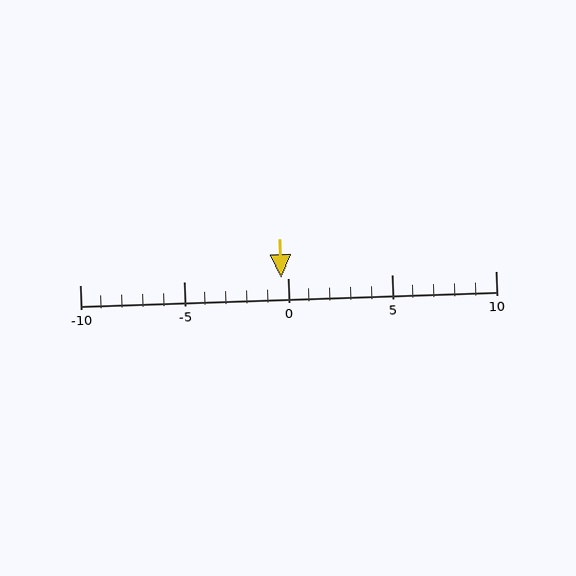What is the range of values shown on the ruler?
The ruler shows values from -10 to 10.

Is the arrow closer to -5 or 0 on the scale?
The arrow is closer to 0.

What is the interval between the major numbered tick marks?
The major tick marks are spaced 5 units apart.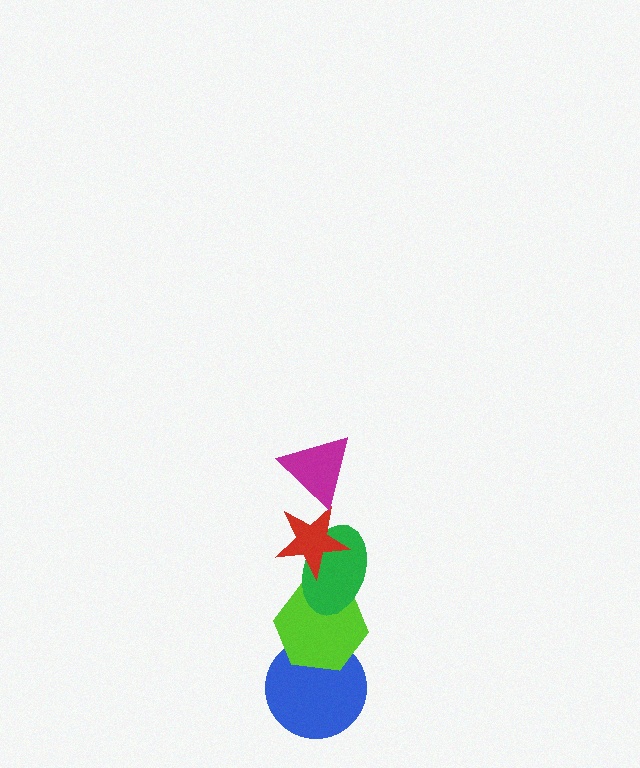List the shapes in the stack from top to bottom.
From top to bottom: the magenta triangle, the red star, the green ellipse, the lime hexagon, the blue circle.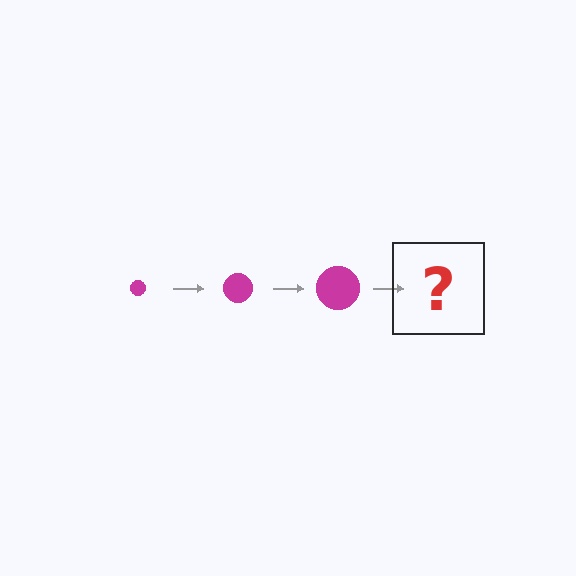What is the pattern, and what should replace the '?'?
The pattern is that the circle gets progressively larger each step. The '?' should be a magenta circle, larger than the previous one.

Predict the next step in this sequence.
The next step is a magenta circle, larger than the previous one.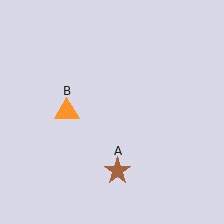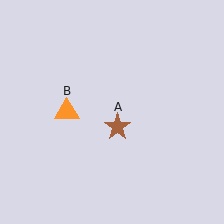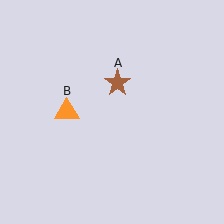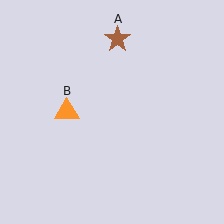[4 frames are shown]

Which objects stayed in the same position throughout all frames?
Orange triangle (object B) remained stationary.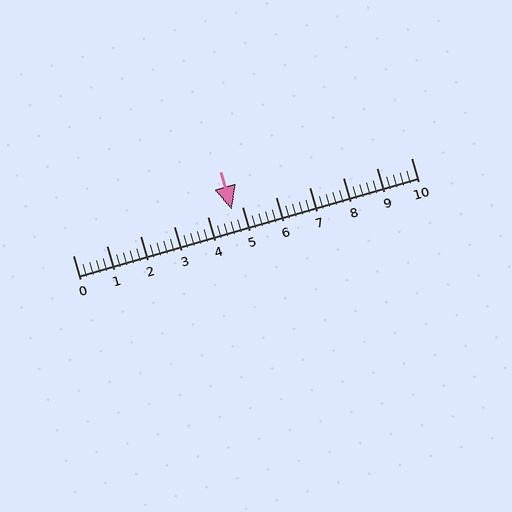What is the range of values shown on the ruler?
The ruler shows values from 0 to 10.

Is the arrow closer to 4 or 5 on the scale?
The arrow is closer to 5.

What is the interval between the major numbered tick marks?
The major tick marks are spaced 1 units apart.